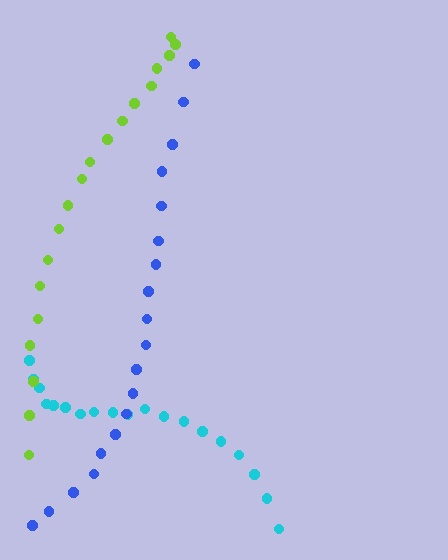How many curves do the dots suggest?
There are 3 distinct paths.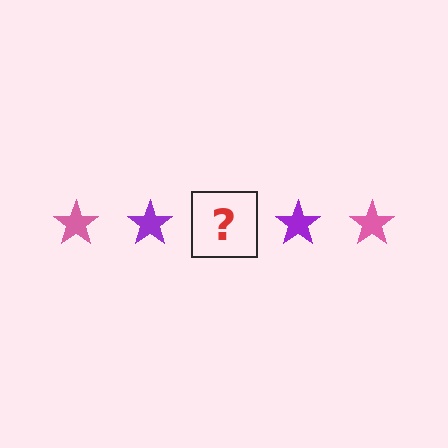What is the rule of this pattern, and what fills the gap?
The rule is that the pattern cycles through pink, purple stars. The gap should be filled with a pink star.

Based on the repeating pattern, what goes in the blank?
The blank should be a pink star.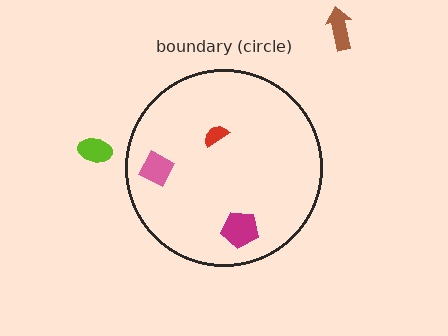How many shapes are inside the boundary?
3 inside, 2 outside.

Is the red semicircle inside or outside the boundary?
Inside.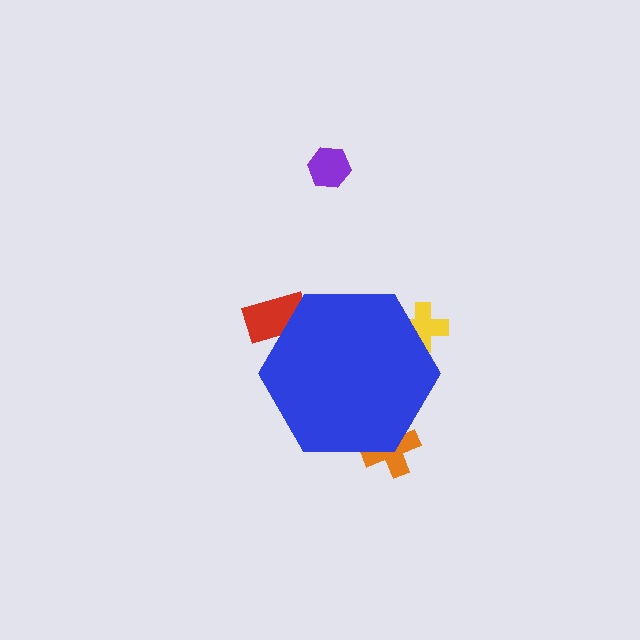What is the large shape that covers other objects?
A blue hexagon.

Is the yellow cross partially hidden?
Yes, the yellow cross is partially hidden behind the blue hexagon.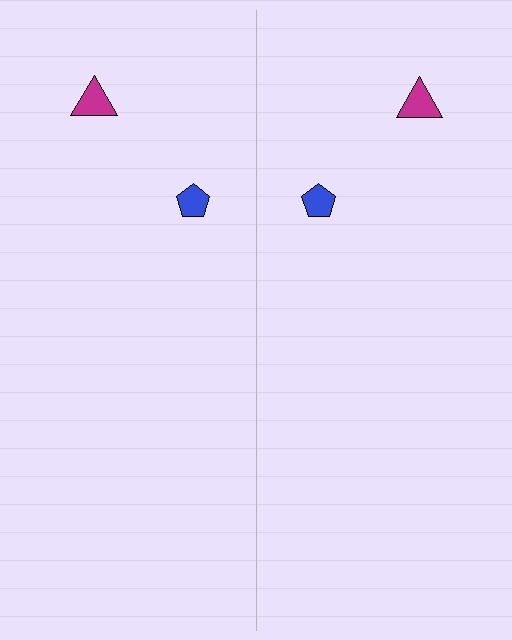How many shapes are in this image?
There are 4 shapes in this image.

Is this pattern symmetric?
Yes, this pattern has bilateral (reflection) symmetry.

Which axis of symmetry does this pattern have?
The pattern has a vertical axis of symmetry running through the center of the image.